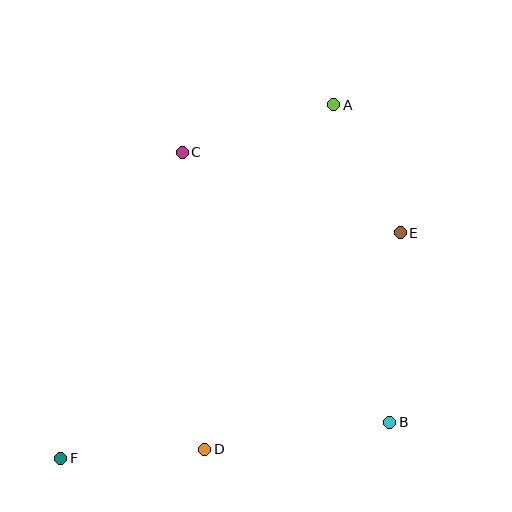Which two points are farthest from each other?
Points A and F are farthest from each other.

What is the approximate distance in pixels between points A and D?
The distance between A and D is approximately 368 pixels.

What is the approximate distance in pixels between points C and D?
The distance between C and D is approximately 298 pixels.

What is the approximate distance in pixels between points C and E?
The distance between C and E is approximately 233 pixels.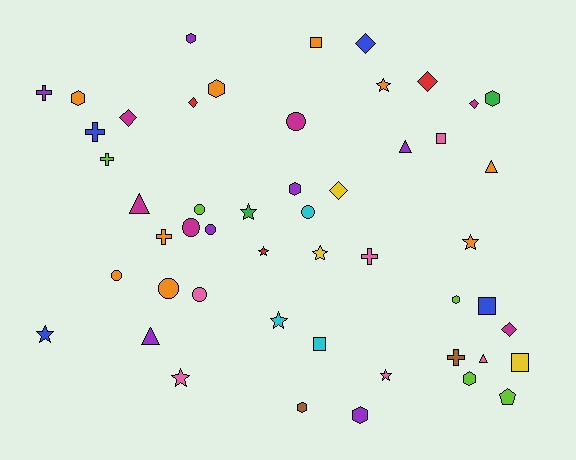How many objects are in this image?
There are 50 objects.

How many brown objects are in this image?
There are 2 brown objects.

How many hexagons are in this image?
There are 9 hexagons.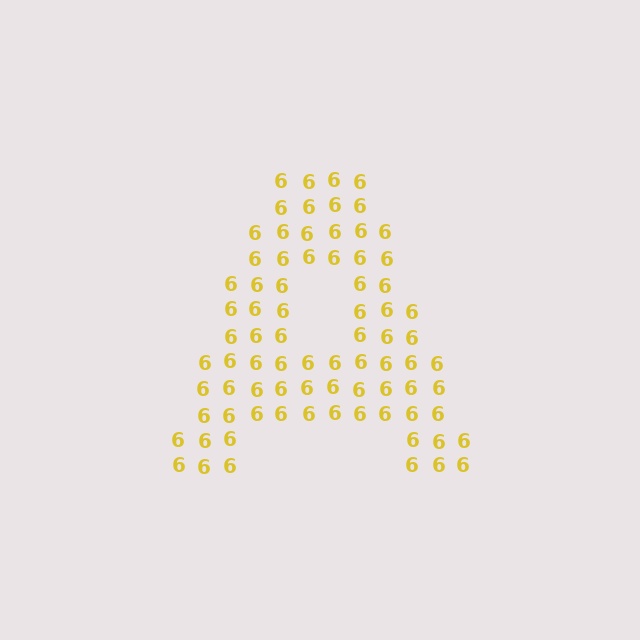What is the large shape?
The large shape is the letter A.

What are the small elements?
The small elements are digit 6's.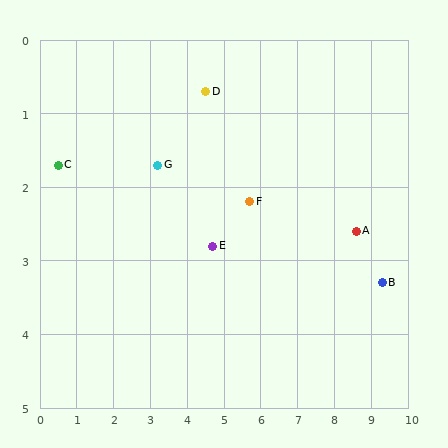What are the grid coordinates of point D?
Point D is at approximately (4.5, 0.7).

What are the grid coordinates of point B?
Point B is at approximately (9.3, 3.3).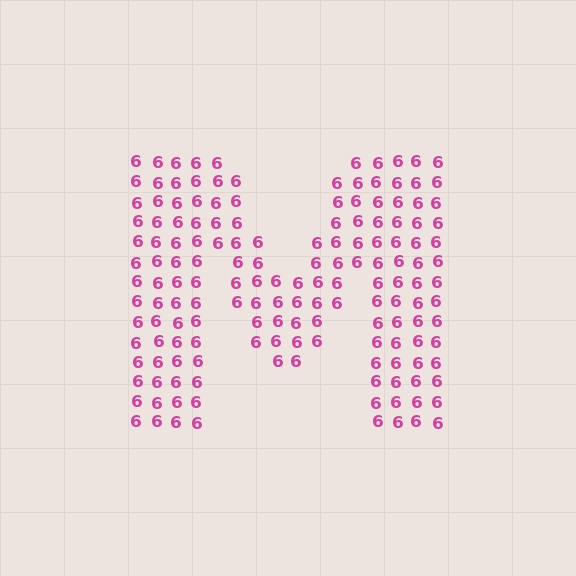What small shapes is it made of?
It is made of small digit 6's.